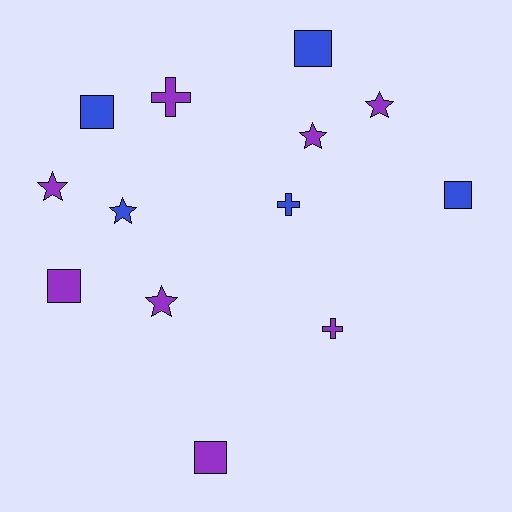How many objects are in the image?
There are 13 objects.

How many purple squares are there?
There are 2 purple squares.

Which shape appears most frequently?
Star, with 5 objects.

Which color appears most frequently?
Purple, with 8 objects.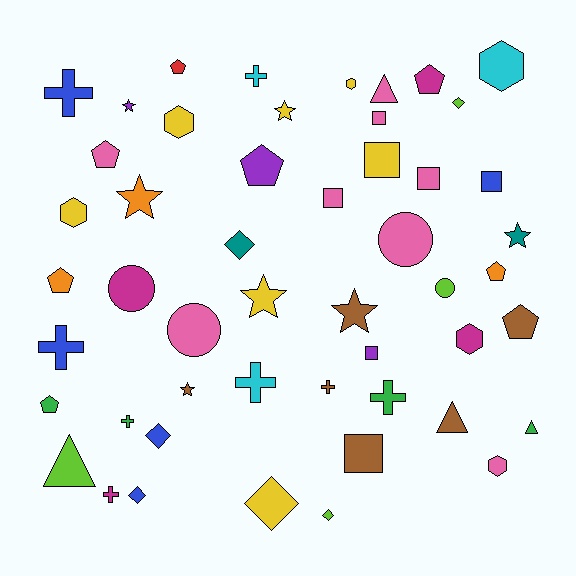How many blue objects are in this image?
There are 5 blue objects.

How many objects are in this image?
There are 50 objects.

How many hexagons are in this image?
There are 6 hexagons.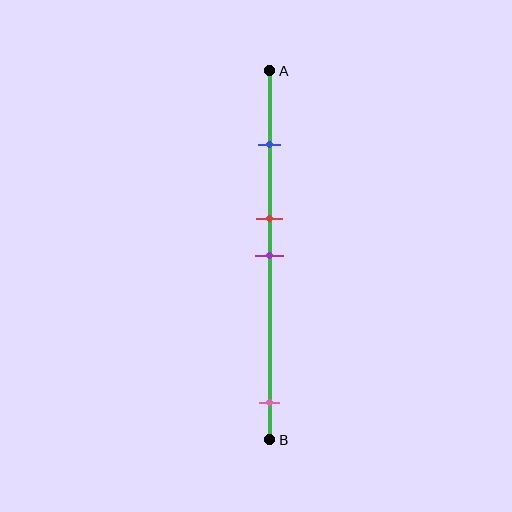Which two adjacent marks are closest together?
The red and purple marks are the closest adjacent pair.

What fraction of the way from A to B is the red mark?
The red mark is approximately 40% (0.4) of the way from A to B.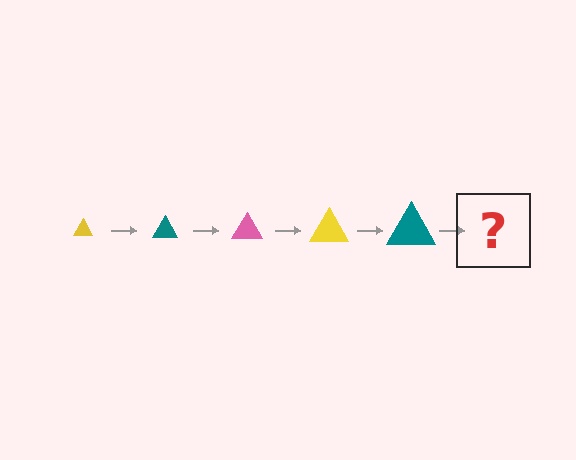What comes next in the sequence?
The next element should be a pink triangle, larger than the previous one.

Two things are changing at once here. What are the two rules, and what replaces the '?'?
The two rules are that the triangle grows larger each step and the color cycles through yellow, teal, and pink. The '?' should be a pink triangle, larger than the previous one.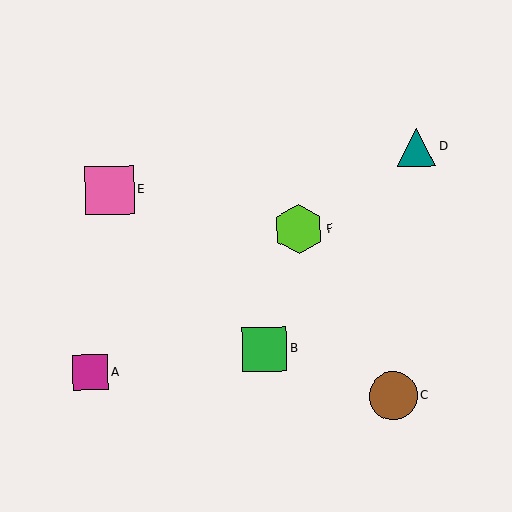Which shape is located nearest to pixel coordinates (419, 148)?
The teal triangle (labeled D) at (417, 147) is nearest to that location.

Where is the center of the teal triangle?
The center of the teal triangle is at (417, 147).